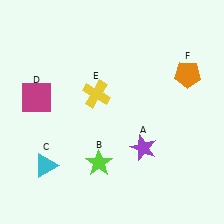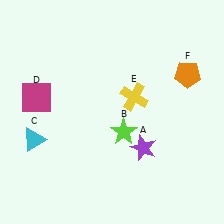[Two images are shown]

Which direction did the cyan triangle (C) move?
The cyan triangle (C) moved up.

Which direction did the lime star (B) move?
The lime star (B) moved up.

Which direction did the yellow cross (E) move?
The yellow cross (E) moved right.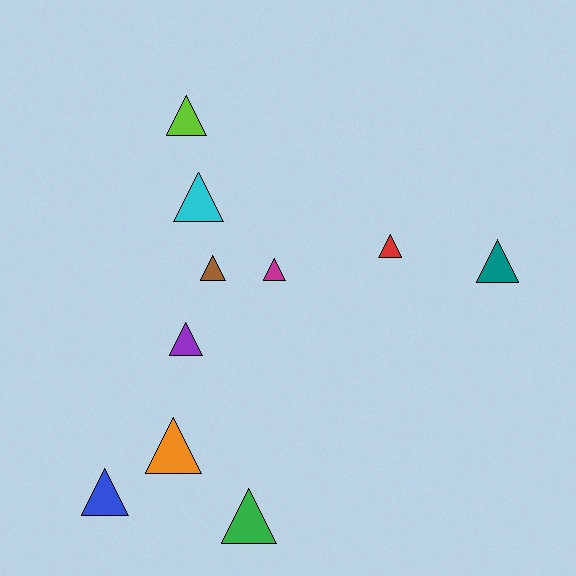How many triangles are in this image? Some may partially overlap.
There are 10 triangles.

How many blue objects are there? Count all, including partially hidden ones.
There is 1 blue object.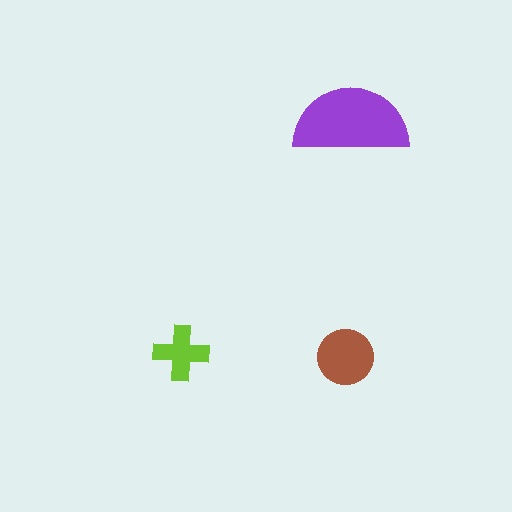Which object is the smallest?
The lime cross.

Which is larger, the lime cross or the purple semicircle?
The purple semicircle.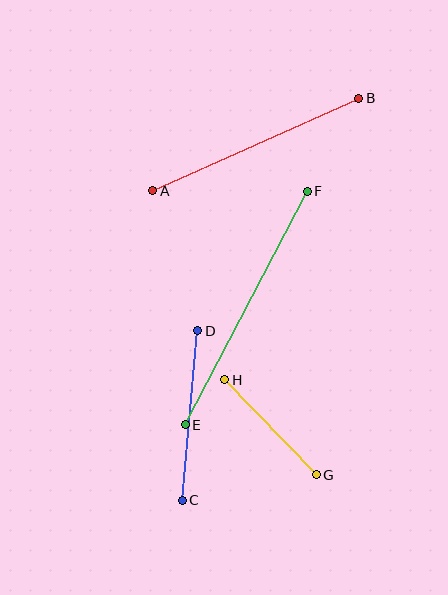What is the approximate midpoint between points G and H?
The midpoint is at approximately (270, 427) pixels.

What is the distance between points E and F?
The distance is approximately 263 pixels.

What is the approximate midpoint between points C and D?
The midpoint is at approximately (190, 416) pixels.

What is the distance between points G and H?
The distance is approximately 132 pixels.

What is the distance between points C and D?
The distance is approximately 171 pixels.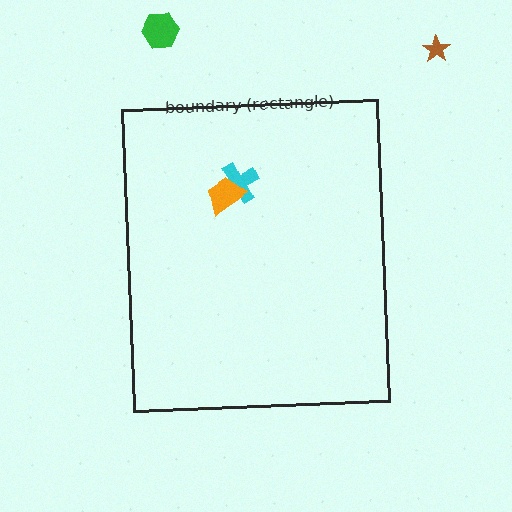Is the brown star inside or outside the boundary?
Outside.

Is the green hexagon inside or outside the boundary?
Outside.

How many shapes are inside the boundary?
2 inside, 2 outside.